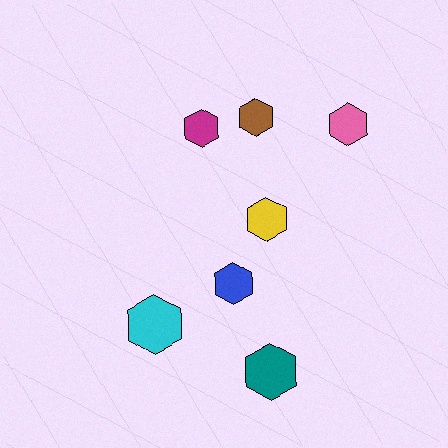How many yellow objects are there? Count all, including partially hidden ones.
There is 1 yellow object.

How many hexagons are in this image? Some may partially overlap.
There are 7 hexagons.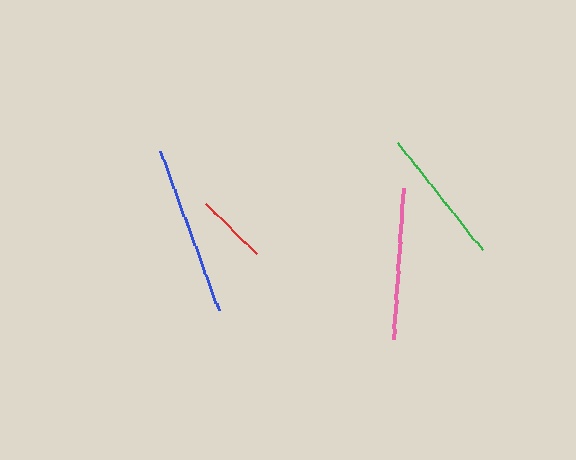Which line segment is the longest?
The blue line is the longest at approximately 169 pixels.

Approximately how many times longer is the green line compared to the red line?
The green line is approximately 1.9 times the length of the red line.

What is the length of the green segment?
The green segment is approximately 136 pixels long.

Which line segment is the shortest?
The red line is the shortest at approximately 72 pixels.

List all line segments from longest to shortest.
From longest to shortest: blue, pink, green, red.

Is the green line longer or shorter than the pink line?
The pink line is longer than the green line.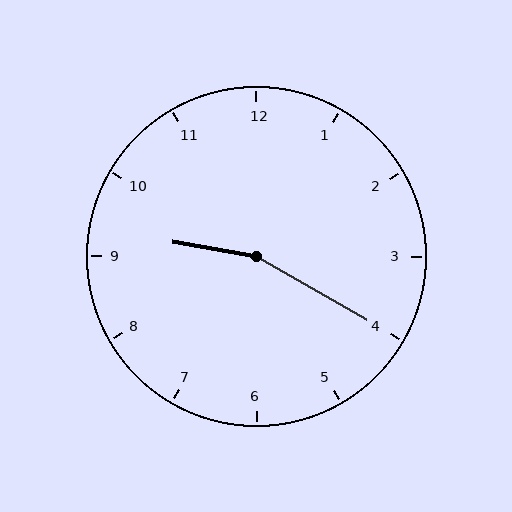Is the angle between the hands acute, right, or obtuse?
It is obtuse.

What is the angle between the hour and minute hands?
Approximately 160 degrees.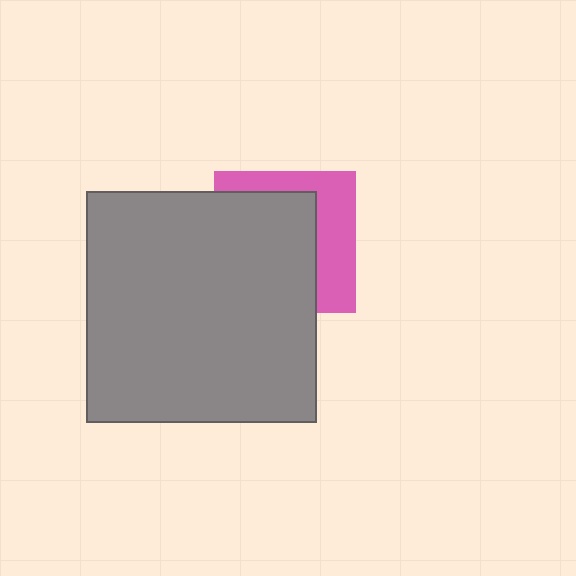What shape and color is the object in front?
The object in front is a gray rectangle.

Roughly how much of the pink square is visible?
A small part of it is visible (roughly 37%).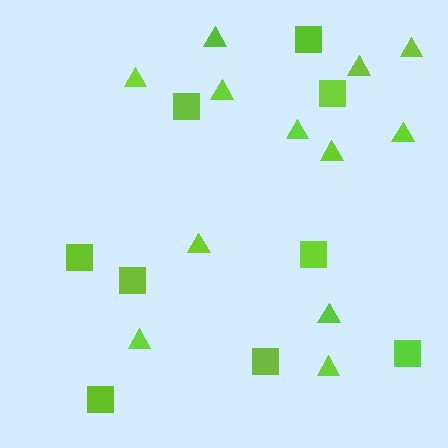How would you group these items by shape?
There are 2 groups: one group of squares (9) and one group of triangles (12).